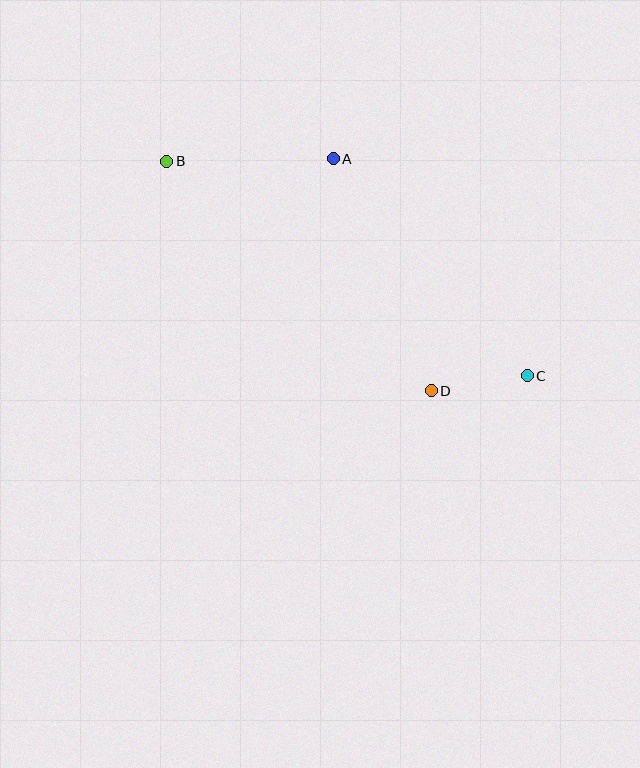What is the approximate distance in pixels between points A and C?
The distance between A and C is approximately 291 pixels.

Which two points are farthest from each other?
Points B and C are farthest from each other.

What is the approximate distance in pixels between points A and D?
The distance between A and D is approximately 252 pixels.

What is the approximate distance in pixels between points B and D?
The distance between B and D is approximately 350 pixels.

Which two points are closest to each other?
Points C and D are closest to each other.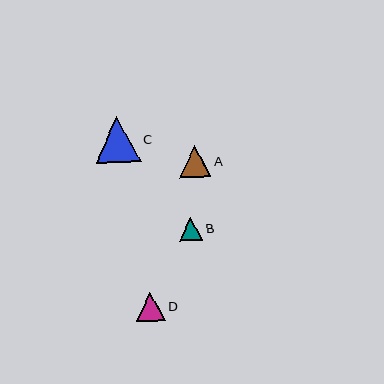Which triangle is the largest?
Triangle C is the largest with a size of approximately 45 pixels.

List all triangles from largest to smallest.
From largest to smallest: C, A, D, B.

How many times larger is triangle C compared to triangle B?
Triangle C is approximately 2.0 times the size of triangle B.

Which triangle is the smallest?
Triangle B is the smallest with a size of approximately 23 pixels.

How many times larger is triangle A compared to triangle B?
Triangle A is approximately 1.4 times the size of triangle B.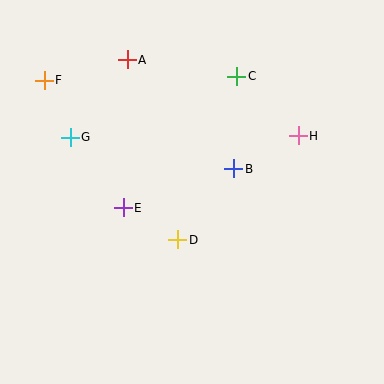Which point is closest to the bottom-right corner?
Point D is closest to the bottom-right corner.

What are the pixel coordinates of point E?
Point E is at (123, 208).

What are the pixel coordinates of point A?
Point A is at (127, 60).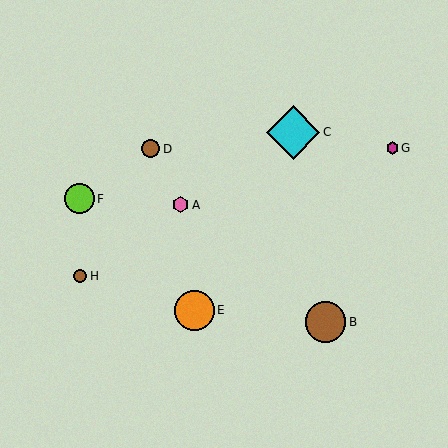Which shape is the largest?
The cyan diamond (labeled C) is the largest.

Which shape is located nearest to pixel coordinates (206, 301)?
The orange circle (labeled E) at (194, 310) is nearest to that location.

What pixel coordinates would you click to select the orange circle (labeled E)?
Click at (194, 310) to select the orange circle E.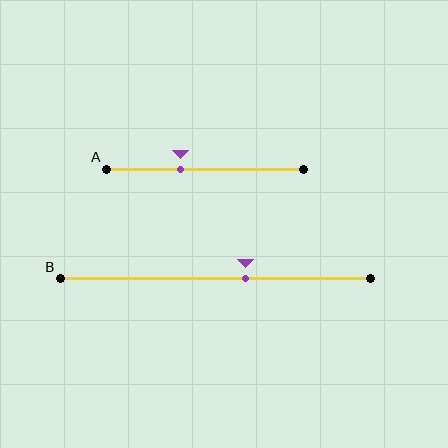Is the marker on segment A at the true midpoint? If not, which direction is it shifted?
No, the marker on segment A is shifted to the left by about 13% of the segment length.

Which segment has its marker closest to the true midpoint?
Segment B has its marker closest to the true midpoint.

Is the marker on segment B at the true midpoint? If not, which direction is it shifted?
No, the marker on segment B is shifted to the right by about 10% of the segment length.